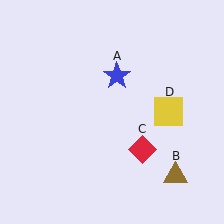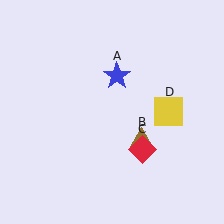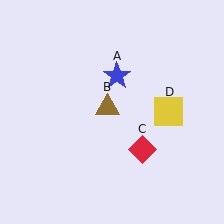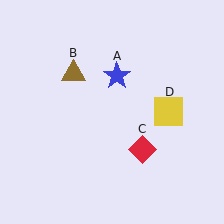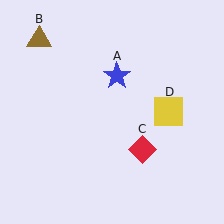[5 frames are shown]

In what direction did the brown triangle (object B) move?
The brown triangle (object B) moved up and to the left.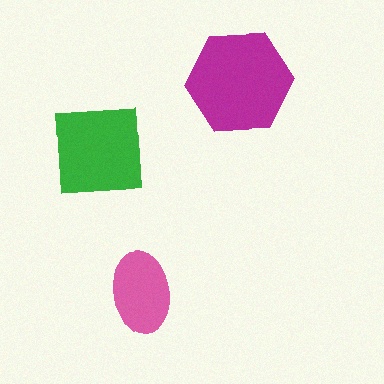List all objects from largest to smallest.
The magenta hexagon, the green square, the pink ellipse.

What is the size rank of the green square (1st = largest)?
2nd.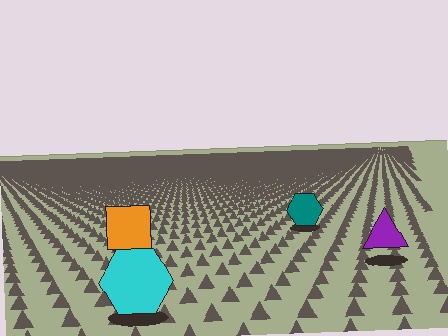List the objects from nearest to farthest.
From nearest to farthest: the cyan hexagon, the purple triangle, the orange square, the teal hexagon.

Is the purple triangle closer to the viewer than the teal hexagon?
Yes. The purple triangle is closer — you can tell from the texture gradient: the ground texture is coarser near it.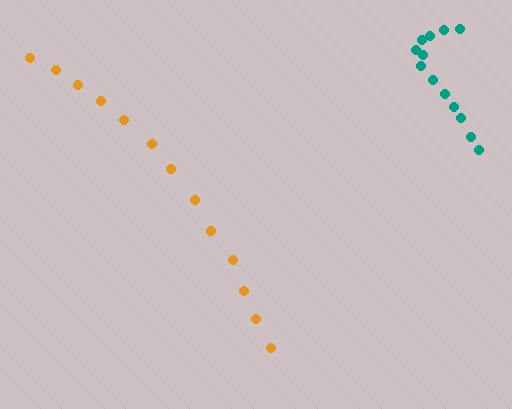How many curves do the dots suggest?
There are 2 distinct paths.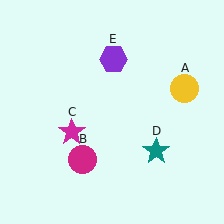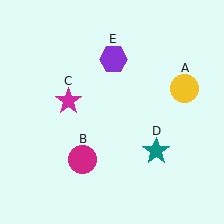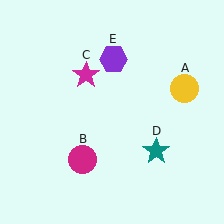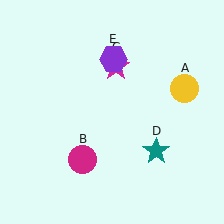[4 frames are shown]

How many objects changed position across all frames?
1 object changed position: magenta star (object C).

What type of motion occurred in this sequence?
The magenta star (object C) rotated clockwise around the center of the scene.